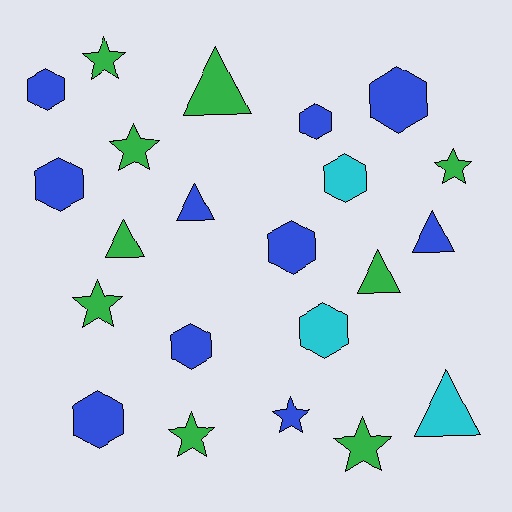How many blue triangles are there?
There are 2 blue triangles.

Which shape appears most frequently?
Hexagon, with 9 objects.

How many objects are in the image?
There are 22 objects.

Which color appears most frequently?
Blue, with 10 objects.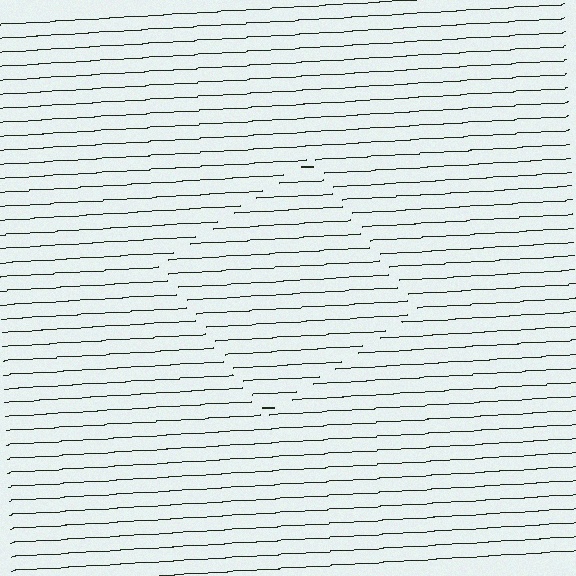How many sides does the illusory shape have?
4 sides — the line-ends trace a square.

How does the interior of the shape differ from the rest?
The interior of the shape contains the same grating, shifted by half a period — the contour is defined by the phase discontinuity where line-ends from the inner and outer gratings abut.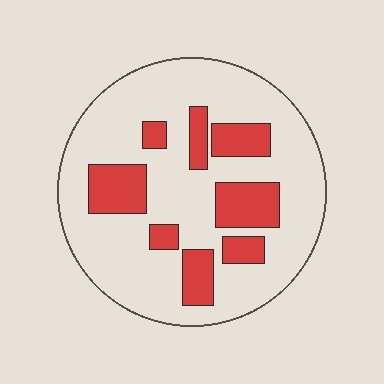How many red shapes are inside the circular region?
8.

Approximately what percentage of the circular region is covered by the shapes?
Approximately 25%.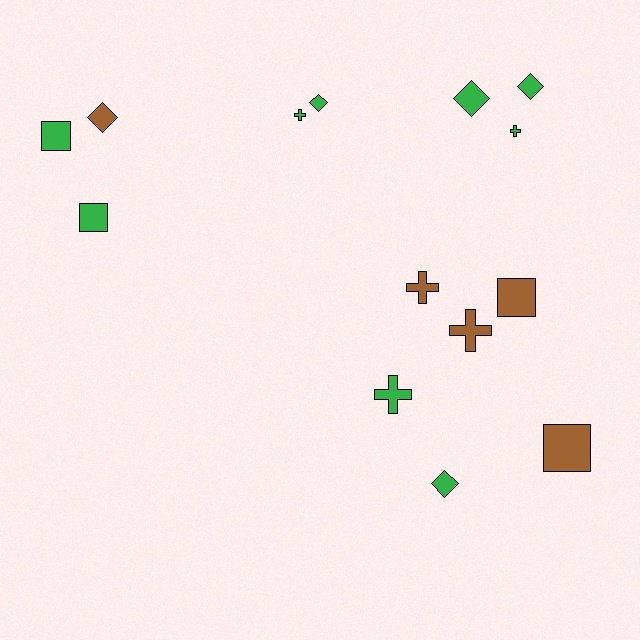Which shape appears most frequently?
Diamond, with 5 objects.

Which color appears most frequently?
Green, with 9 objects.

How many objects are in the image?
There are 14 objects.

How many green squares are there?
There are 2 green squares.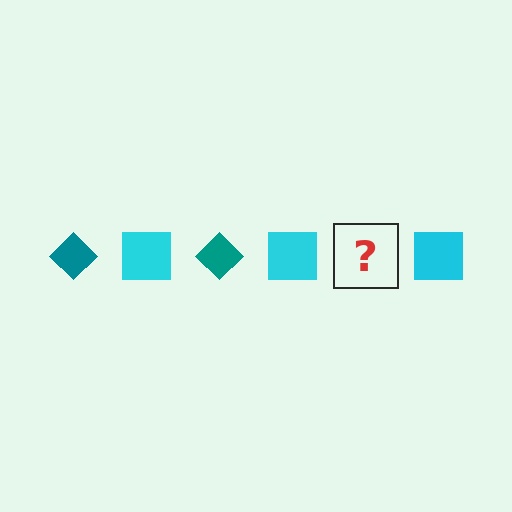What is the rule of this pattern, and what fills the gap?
The rule is that the pattern alternates between teal diamond and cyan square. The gap should be filled with a teal diamond.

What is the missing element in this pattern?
The missing element is a teal diamond.